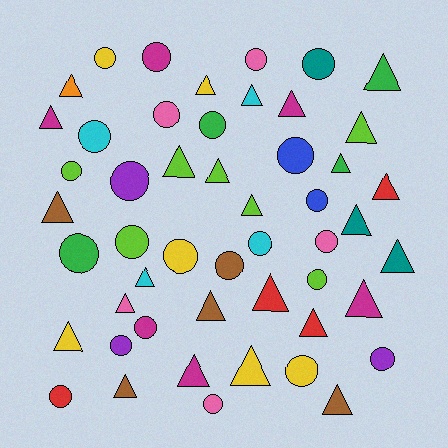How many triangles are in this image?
There are 26 triangles.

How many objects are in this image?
There are 50 objects.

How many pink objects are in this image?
There are 5 pink objects.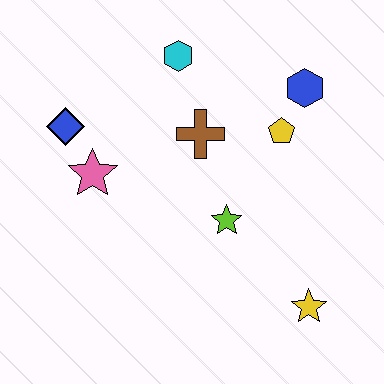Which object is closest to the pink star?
The blue diamond is closest to the pink star.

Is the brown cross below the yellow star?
No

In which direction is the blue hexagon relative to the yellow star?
The blue hexagon is above the yellow star.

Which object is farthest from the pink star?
The yellow star is farthest from the pink star.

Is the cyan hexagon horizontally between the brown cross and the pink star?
Yes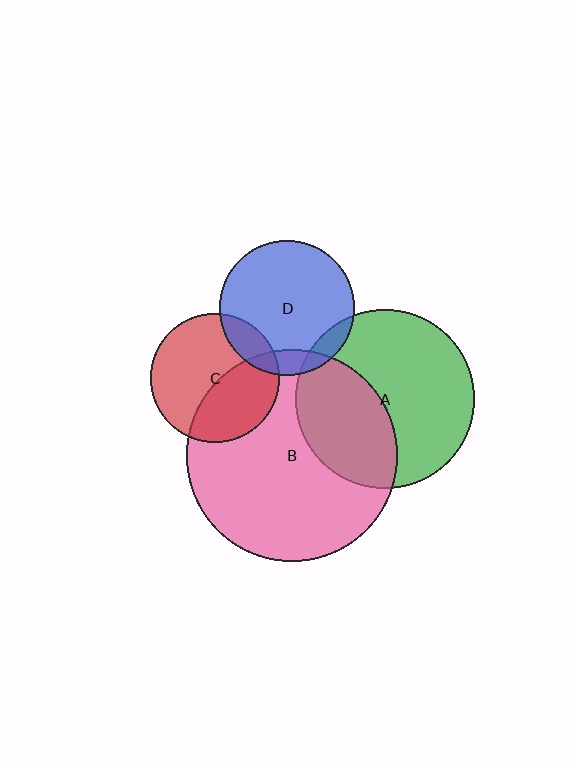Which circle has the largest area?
Circle B (pink).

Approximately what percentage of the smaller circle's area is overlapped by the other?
Approximately 15%.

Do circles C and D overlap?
Yes.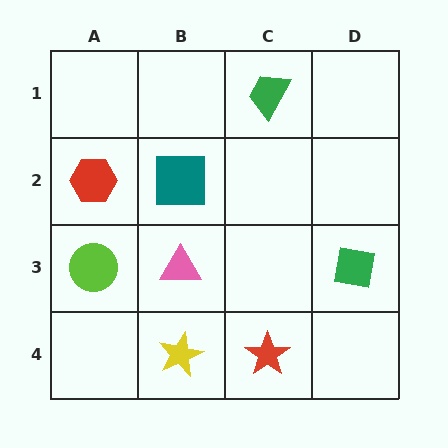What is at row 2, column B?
A teal square.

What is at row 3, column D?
A green square.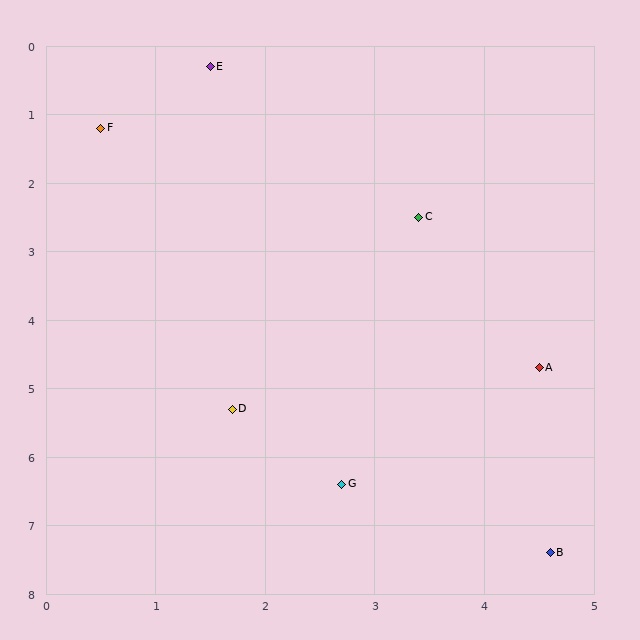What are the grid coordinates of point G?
Point G is at approximately (2.7, 6.4).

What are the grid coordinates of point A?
Point A is at approximately (4.5, 4.7).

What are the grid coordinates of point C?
Point C is at approximately (3.4, 2.5).